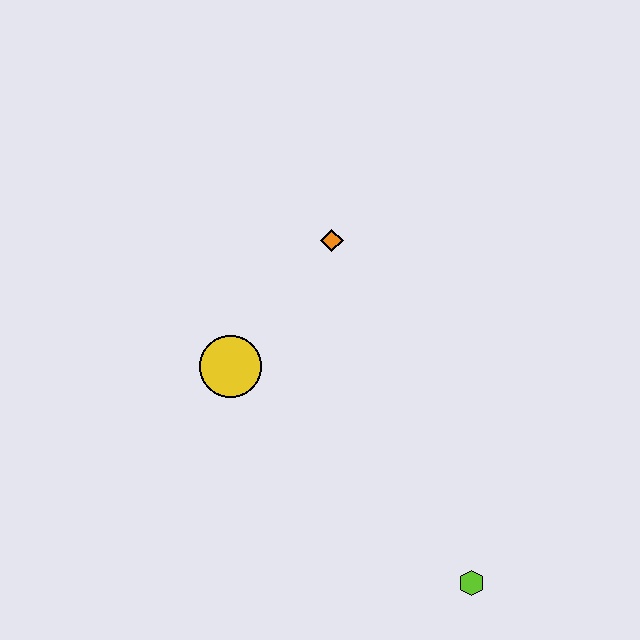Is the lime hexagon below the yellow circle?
Yes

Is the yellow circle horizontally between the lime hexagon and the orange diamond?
No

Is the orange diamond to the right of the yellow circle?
Yes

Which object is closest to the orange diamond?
The yellow circle is closest to the orange diamond.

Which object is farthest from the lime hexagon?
The orange diamond is farthest from the lime hexagon.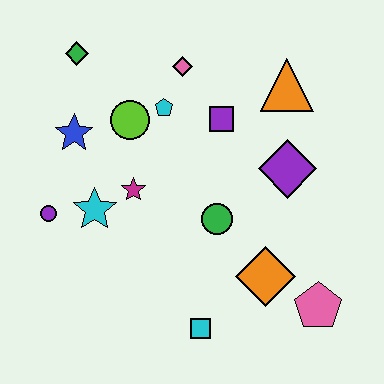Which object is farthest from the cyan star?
The pink pentagon is farthest from the cyan star.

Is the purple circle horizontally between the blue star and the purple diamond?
No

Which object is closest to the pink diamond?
The cyan pentagon is closest to the pink diamond.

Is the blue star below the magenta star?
No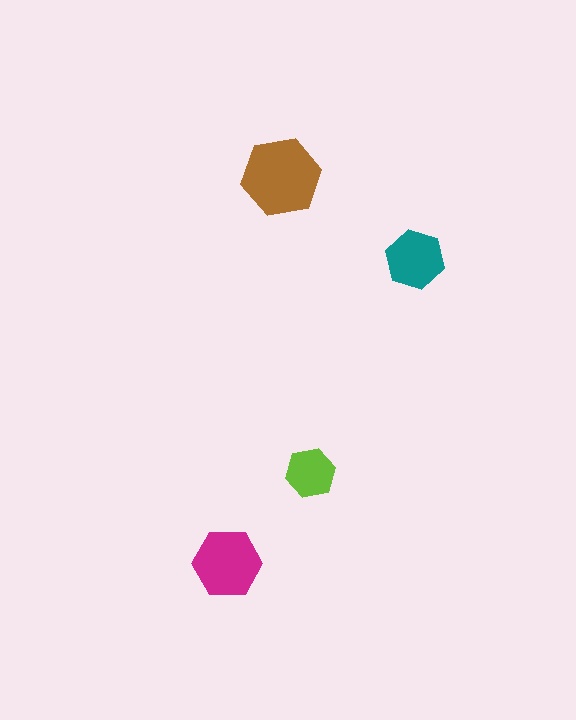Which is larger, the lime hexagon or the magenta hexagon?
The magenta one.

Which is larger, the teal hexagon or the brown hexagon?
The brown one.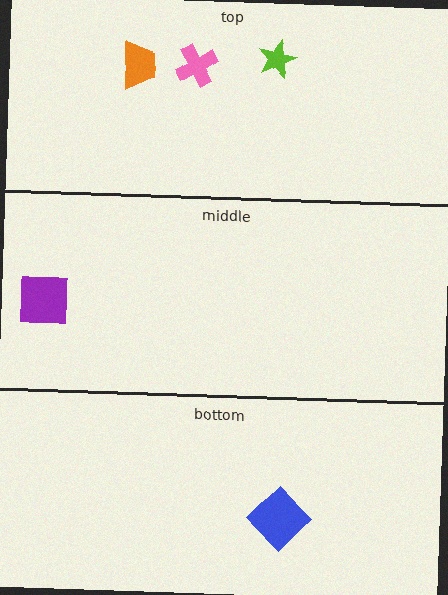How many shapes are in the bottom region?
1.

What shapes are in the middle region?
The purple square.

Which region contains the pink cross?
The top region.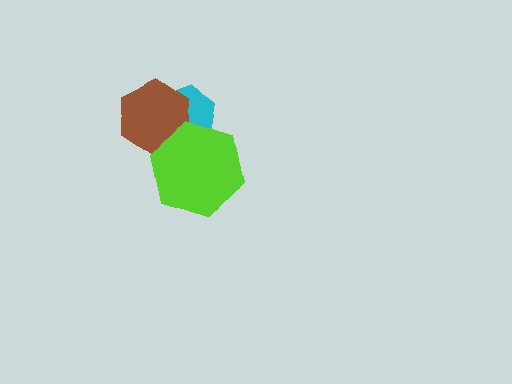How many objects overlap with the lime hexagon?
2 objects overlap with the lime hexagon.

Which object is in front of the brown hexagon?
The lime hexagon is in front of the brown hexagon.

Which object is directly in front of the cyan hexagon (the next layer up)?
The brown hexagon is directly in front of the cyan hexagon.